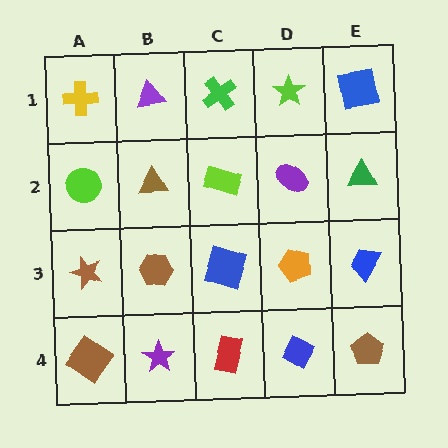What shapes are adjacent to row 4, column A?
A brown star (row 3, column A), a purple star (row 4, column B).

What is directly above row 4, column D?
An orange pentagon.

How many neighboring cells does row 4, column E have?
2.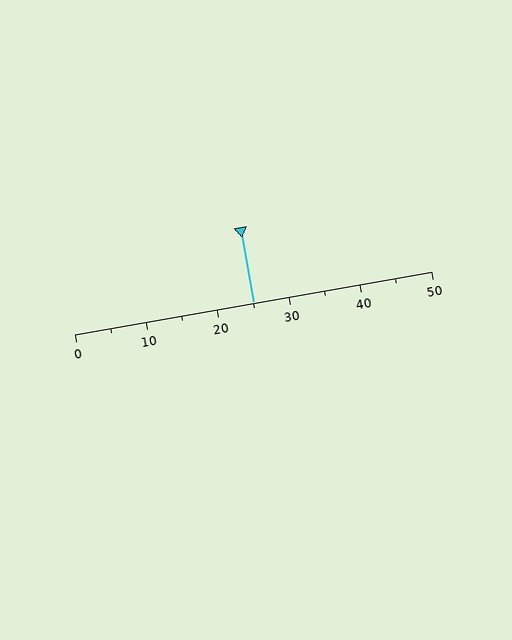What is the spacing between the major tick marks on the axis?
The major ticks are spaced 10 apart.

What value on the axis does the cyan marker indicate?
The marker indicates approximately 25.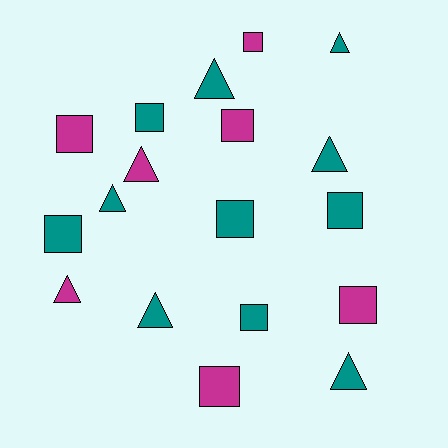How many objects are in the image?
There are 18 objects.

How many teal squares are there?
There are 5 teal squares.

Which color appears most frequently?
Teal, with 11 objects.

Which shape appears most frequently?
Square, with 10 objects.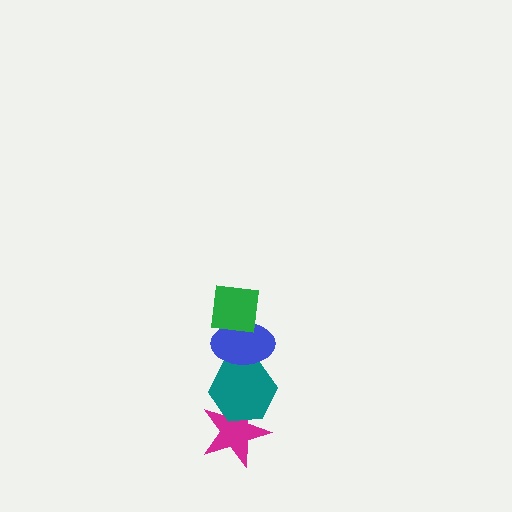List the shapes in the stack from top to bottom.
From top to bottom: the green square, the blue ellipse, the teal hexagon, the magenta star.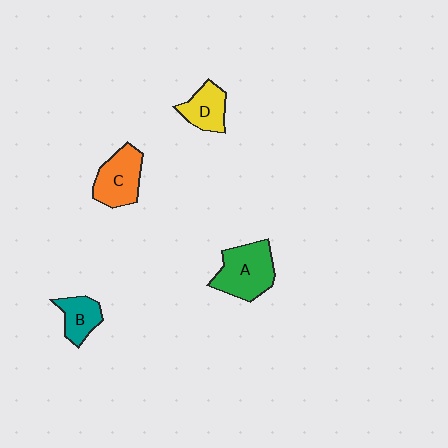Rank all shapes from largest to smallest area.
From largest to smallest: A (green), C (orange), D (yellow), B (teal).